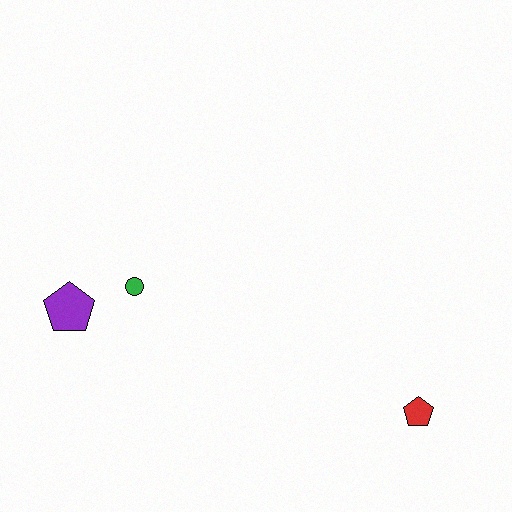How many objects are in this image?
There are 3 objects.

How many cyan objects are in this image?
There are no cyan objects.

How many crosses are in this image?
There are no crosses.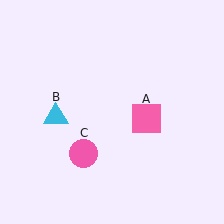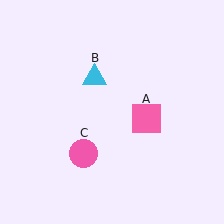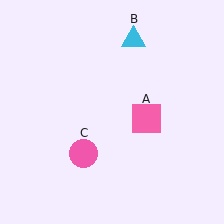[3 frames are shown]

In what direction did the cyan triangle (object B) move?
The cyan triangle (object B) moved up and to the right.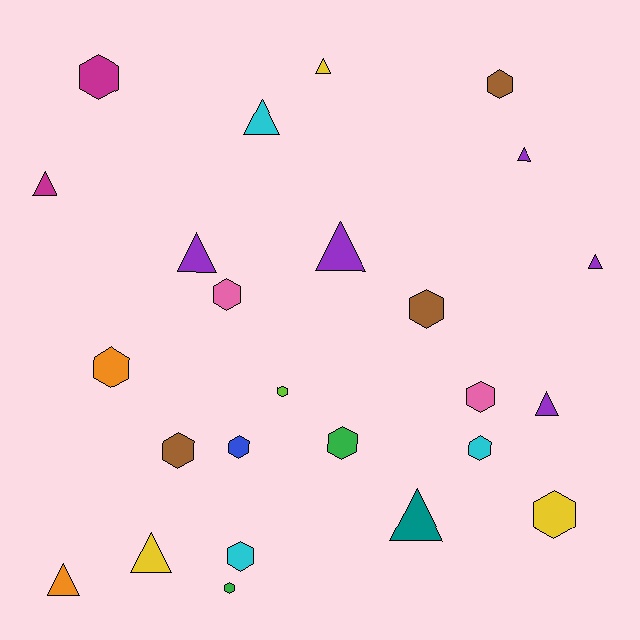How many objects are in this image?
There are 25 objects.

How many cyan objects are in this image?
There are 3 cyan objects.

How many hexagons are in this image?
There are 14 hexagons.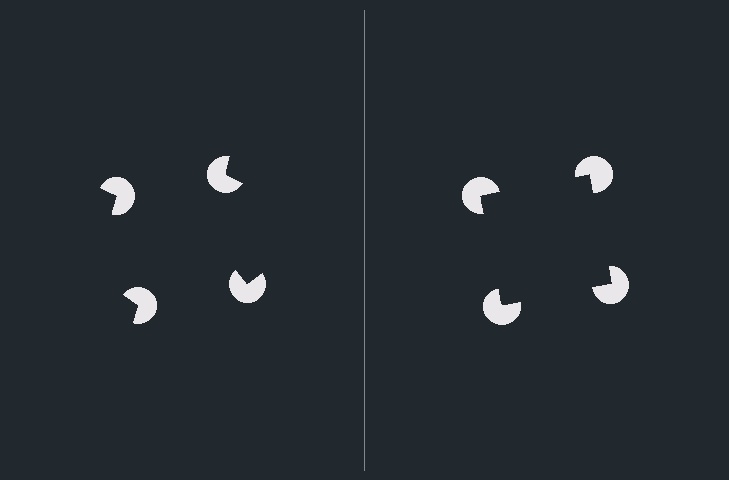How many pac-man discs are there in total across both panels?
8 — 4 on each side.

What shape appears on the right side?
An illusory square.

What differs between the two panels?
The pac-man discs are positioned identically on both sides; only the wedge orientations differ. On the right they align to a square; on the left they are misaligned.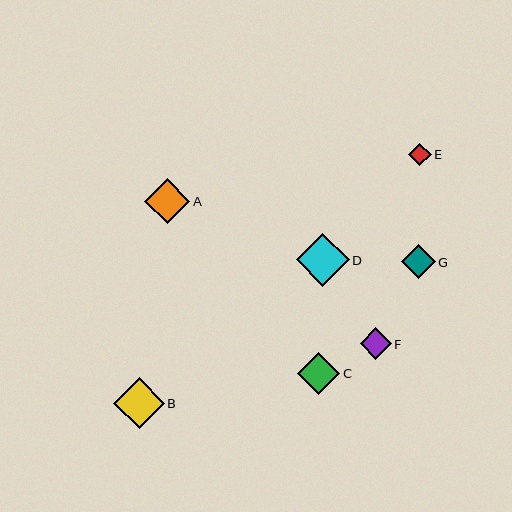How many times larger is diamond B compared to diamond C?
Diamond B is approximately 1.2 times the size of diamond C.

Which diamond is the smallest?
Diamond E is the smallest with a size of approximately 23 pixels.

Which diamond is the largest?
Diamond D is the largest with a size of approximately 53 pixels.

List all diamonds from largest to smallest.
From largest to smallest: D, B, A, C, G, F, E.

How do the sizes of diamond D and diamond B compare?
Diamond D and diamond B are approximately the same size.